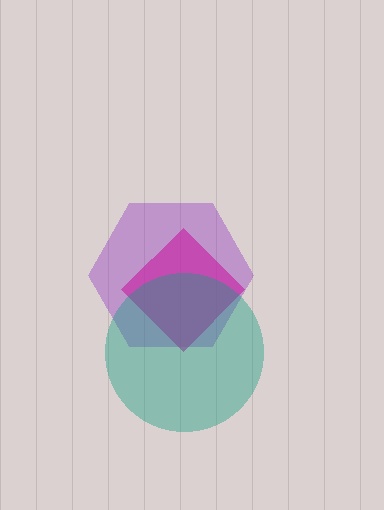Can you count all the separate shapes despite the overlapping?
Yes, there are 3 separate shapes.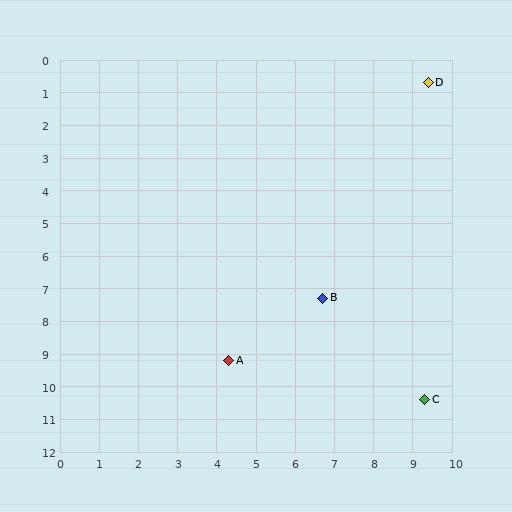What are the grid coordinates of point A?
Point A is at approximately (4.3, 9.2).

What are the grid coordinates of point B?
Point B is at approximately (6.7, 7.3).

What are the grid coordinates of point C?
Point C is at approximately (9.3, 10.4).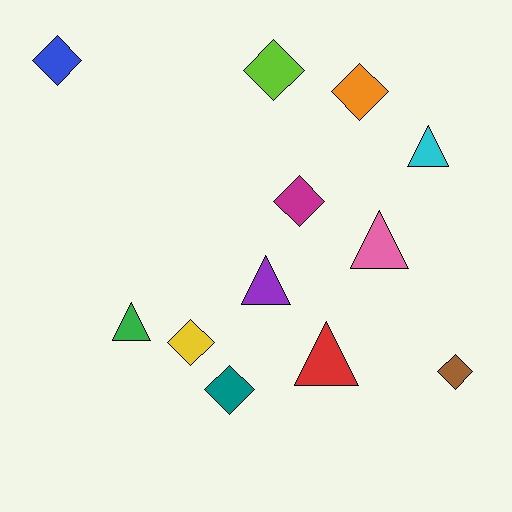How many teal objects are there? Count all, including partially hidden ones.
There is 1 teal object.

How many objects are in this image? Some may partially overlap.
There are 12 objects.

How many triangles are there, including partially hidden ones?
There are 5 triangles.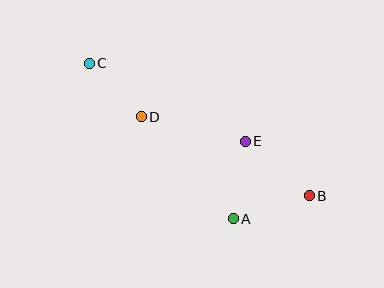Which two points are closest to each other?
Points C and D are closest to each other.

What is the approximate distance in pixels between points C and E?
The distance between C and E is approximately 174 pixels.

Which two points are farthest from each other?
Points B and C are farthest from each other.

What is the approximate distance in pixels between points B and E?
The distance between B and E is approximately 84 pixels.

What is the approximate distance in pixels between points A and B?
The distance between A and B is approximately 79 pixels.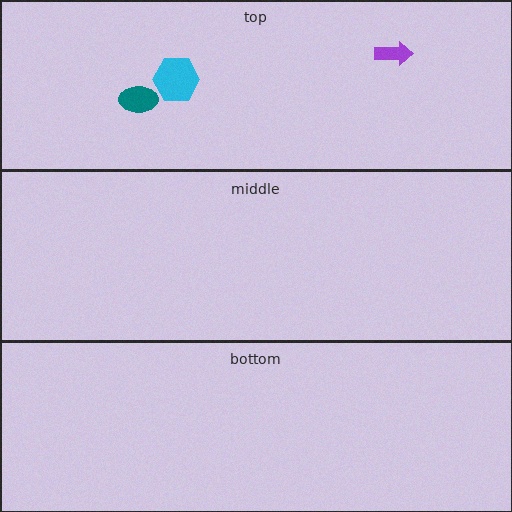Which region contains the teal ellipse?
The top region.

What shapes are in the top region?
The cyan hexagon, the purple arrow, the teal ellipse.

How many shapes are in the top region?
3.